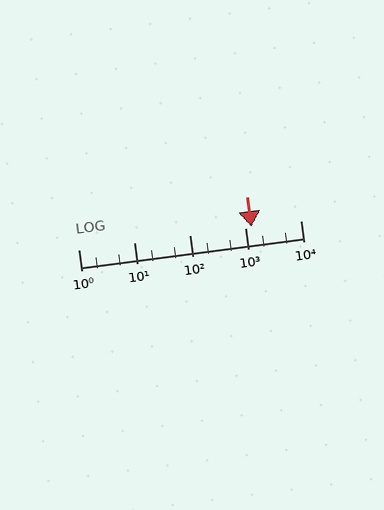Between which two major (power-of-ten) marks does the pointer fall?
The pointer is between 1000 and 10000.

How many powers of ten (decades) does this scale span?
The scale spans 4 decades, from 1 to 10000.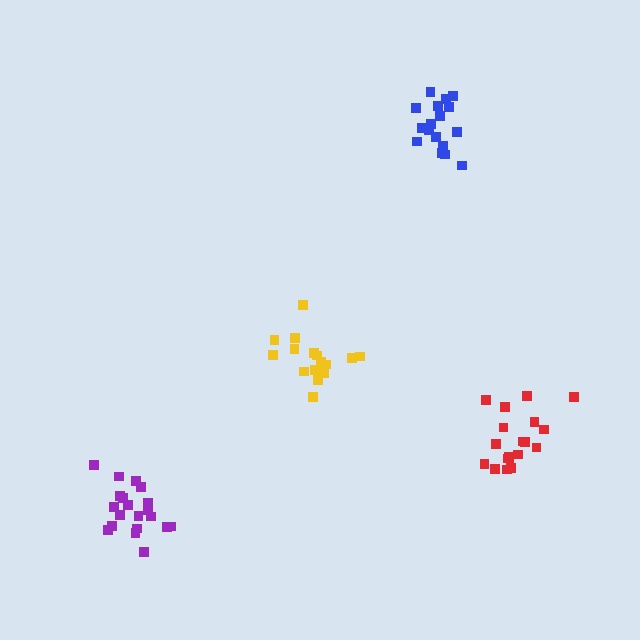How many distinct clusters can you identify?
There are 4 distinct clusters.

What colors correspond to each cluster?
The clusters are colored: red, blue, yellow, purple.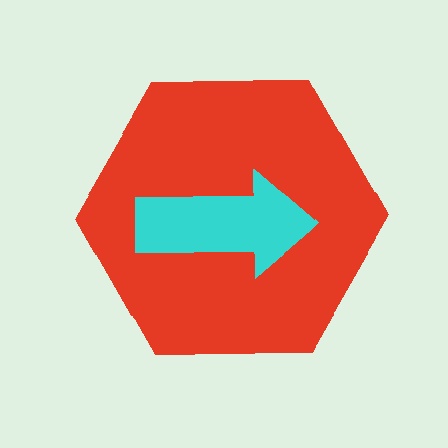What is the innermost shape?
The cyan arrow.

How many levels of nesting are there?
2.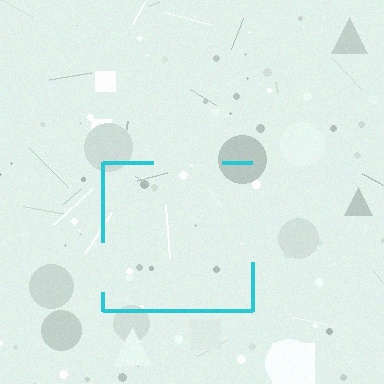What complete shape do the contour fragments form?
The contour fragments form a square.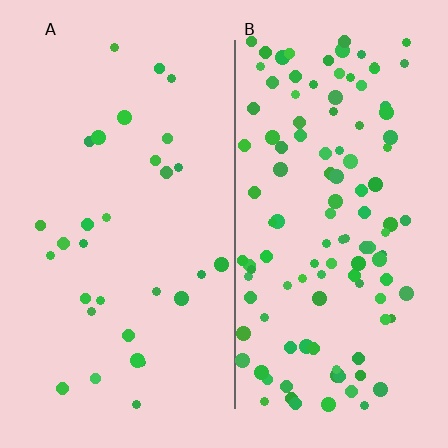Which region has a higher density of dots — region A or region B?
B (the right).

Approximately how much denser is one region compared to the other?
Approximately 3.8× — region B over region A.